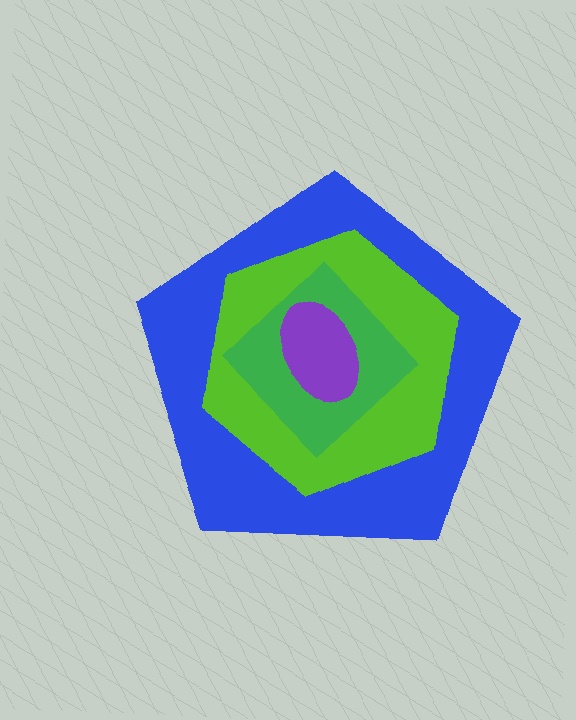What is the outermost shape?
The blue pentagon.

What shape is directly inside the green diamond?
The purple ellipse.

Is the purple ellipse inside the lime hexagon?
Yes.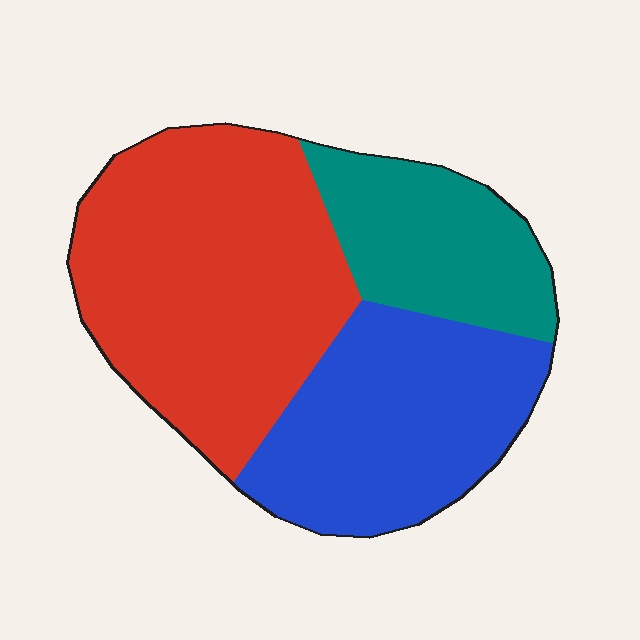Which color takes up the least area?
Teal, at roughly 20%.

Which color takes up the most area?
Red, at roughly 45%.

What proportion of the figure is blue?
Blue covers 32% of the figure.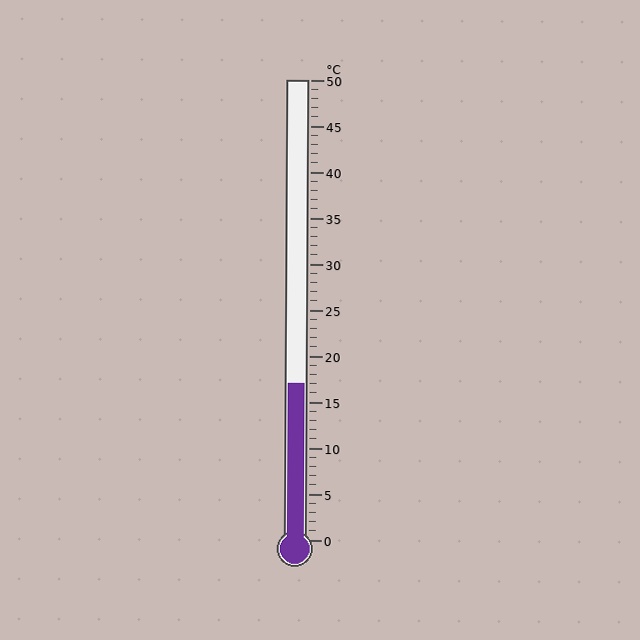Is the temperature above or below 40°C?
The temperature is below 40°C.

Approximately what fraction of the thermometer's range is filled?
The thermometer is filled to approximately 35% of its range.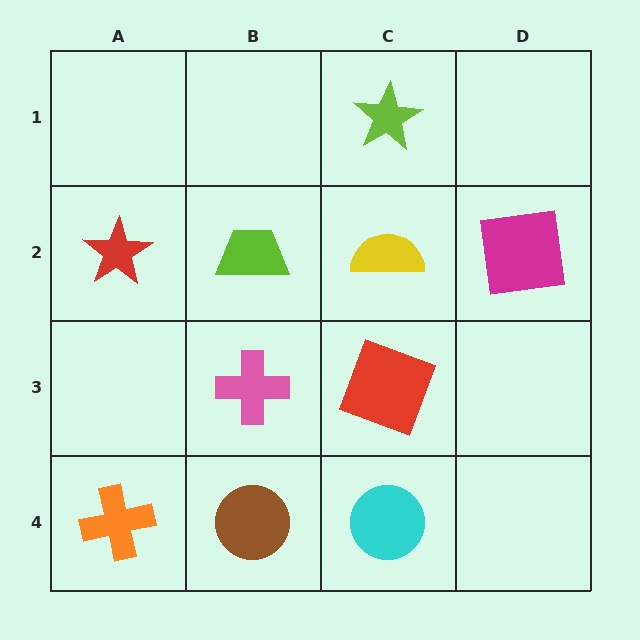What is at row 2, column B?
A lime trapezoid.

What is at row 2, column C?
A yellow semicircle.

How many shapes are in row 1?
1 shape.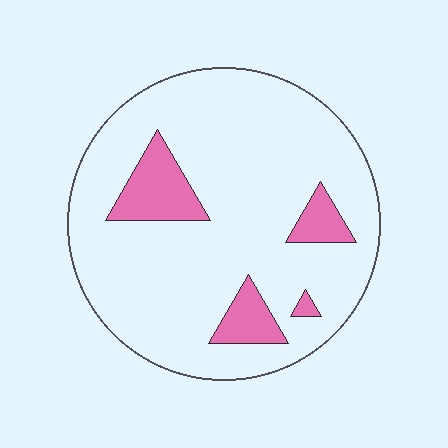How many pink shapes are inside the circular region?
4.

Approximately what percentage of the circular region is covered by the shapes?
Approximately 15%.